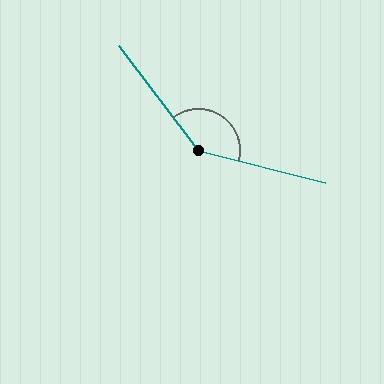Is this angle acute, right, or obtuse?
It is obtuse.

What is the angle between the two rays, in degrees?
Approximately 142 degrees.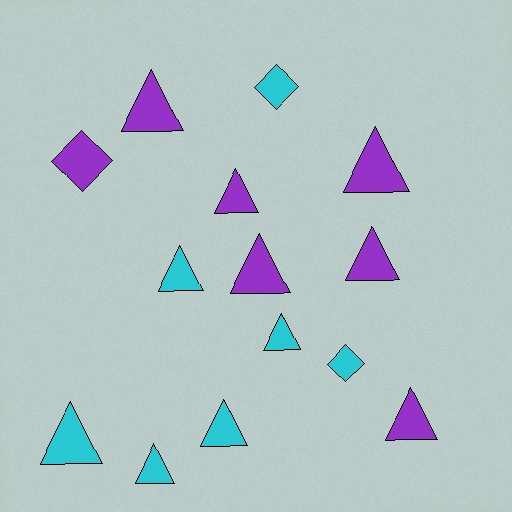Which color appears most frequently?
Purple, with 7 objects.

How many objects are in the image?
There are 14 objects.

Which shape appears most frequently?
Triangle, with 11 objects.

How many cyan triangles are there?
There are 5 cyan triangles.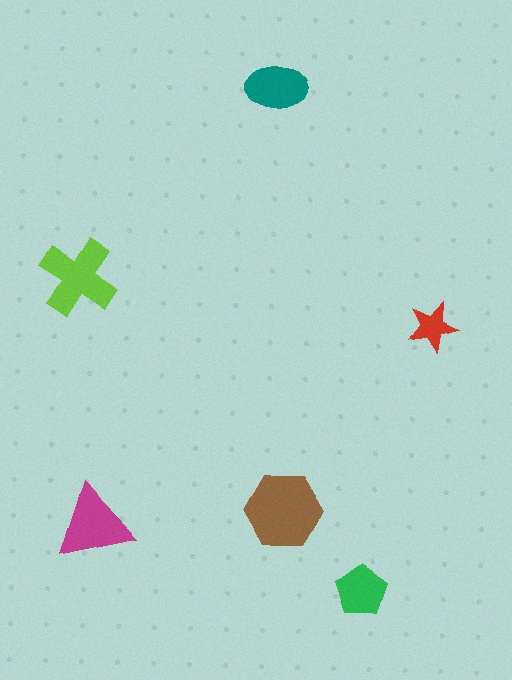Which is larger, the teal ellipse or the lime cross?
The lime cross.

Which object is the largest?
The brown hexagon.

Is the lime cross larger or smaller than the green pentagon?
Larger.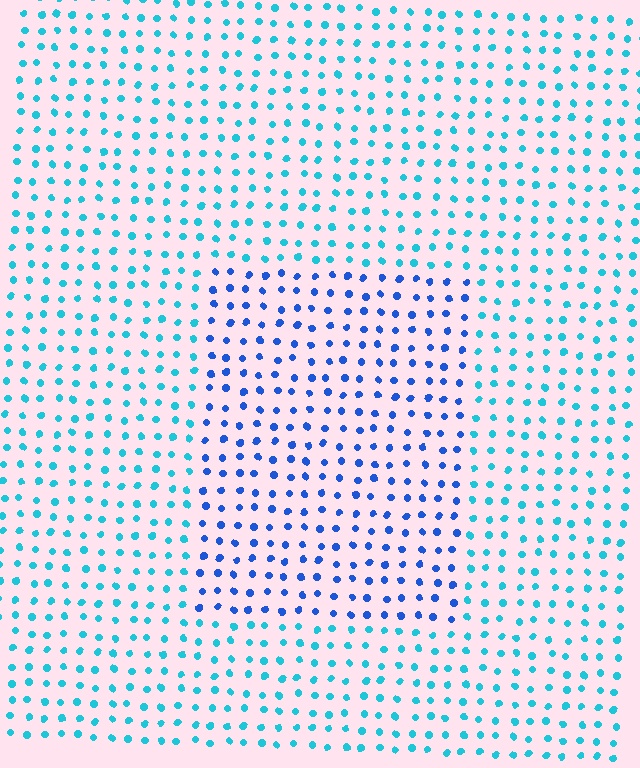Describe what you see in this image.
The image is filled with small cyan elements in a uniform arrangement. A rectangle-shaped region is visible where the elements are tinted to a slightly different hue, forming a subtle color boundary.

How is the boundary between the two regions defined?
The boundary is defined purely by a slight shift in hue (about 36 degrees). Spacing, size, and orientation are identical on both sides.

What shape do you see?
I see a rectangle.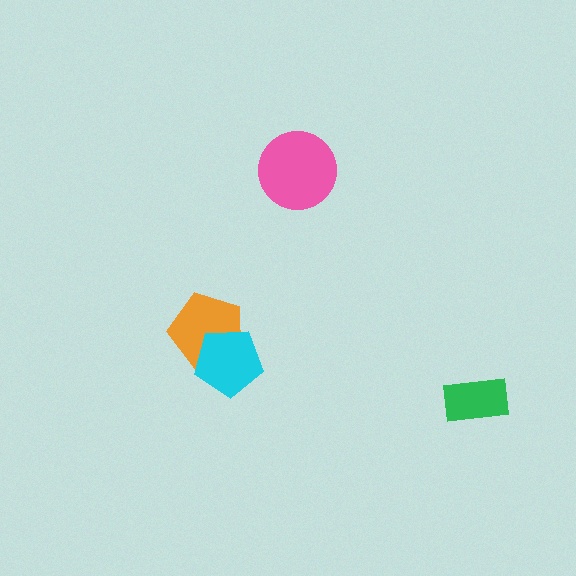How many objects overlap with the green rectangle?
0 objects overlap with the green rectangle.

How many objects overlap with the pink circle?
0 objects overlap with the pink circle.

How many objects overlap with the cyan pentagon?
1 object overlaps with the cyan pentagon.